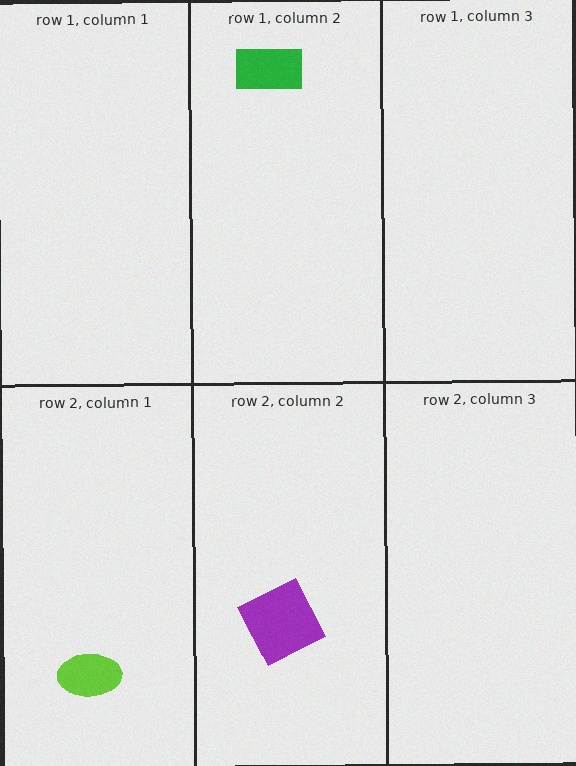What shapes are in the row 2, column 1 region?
The lime ellipse.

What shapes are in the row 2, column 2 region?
The purple square.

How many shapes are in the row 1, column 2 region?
1.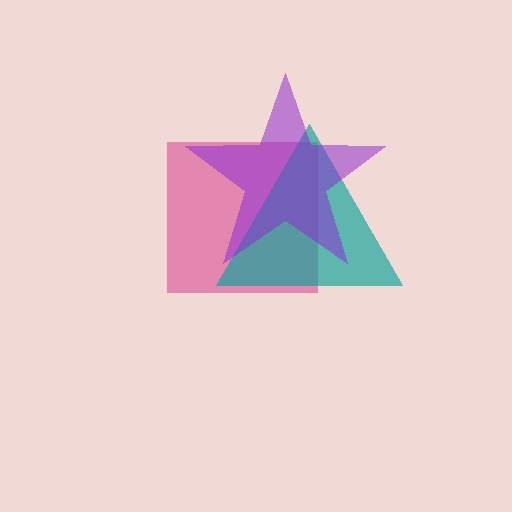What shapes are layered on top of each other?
The layered shapes are: a pink square, a teal triangle, a purple star.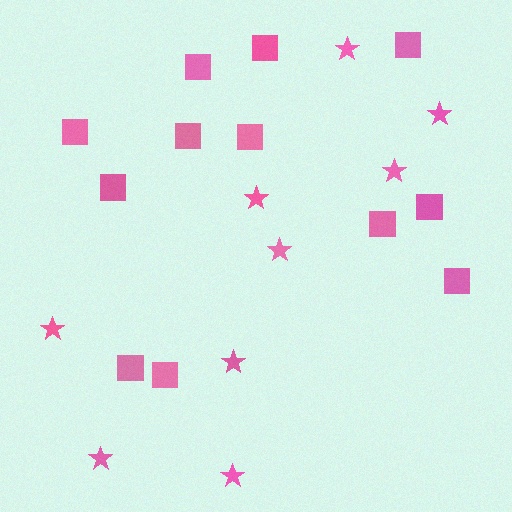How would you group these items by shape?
There are 2 groups: one group of stars (9) and one group of squares (12).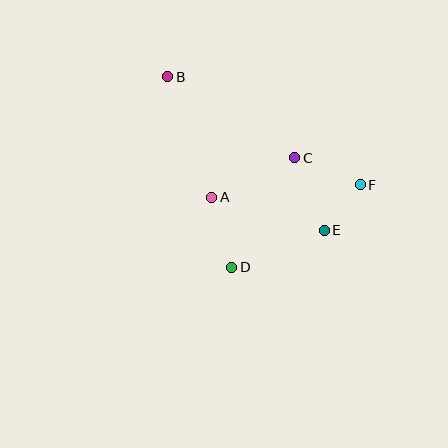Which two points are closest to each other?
Points E and F are closest to each other.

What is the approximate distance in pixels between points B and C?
The distance between B and C is approximately 151 pixels.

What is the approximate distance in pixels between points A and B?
The distance between A and B is approximately 128 pixels.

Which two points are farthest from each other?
Points B and F are farthest from each other.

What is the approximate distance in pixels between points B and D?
The distance between B and D is approximately 201 pixels.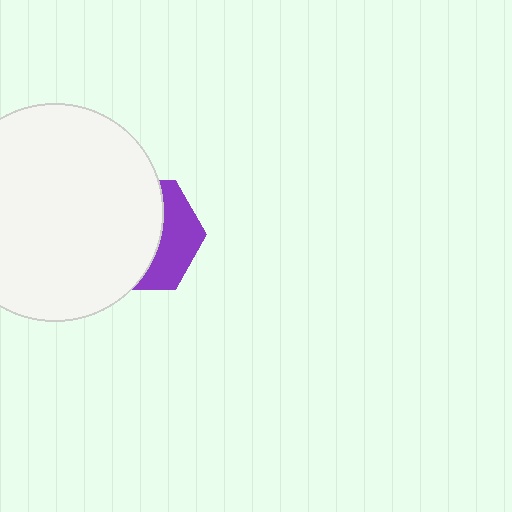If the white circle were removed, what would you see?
You would see the complete purple hexagon.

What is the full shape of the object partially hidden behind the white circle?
The partially hidden object is a purple hexagon.